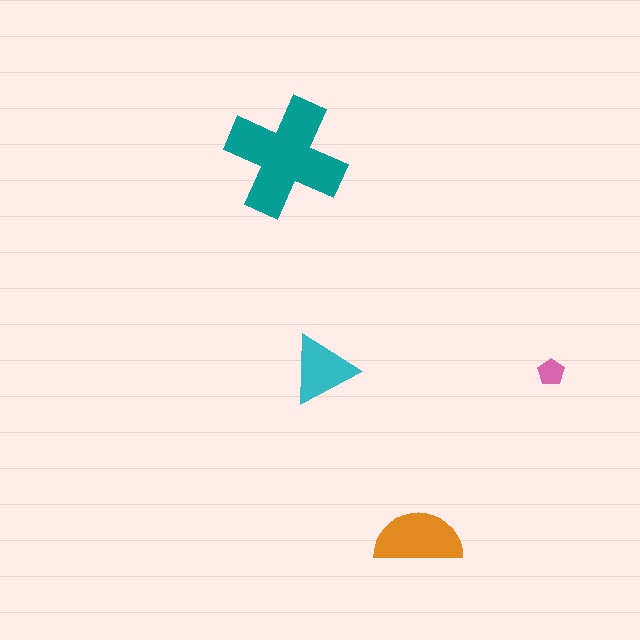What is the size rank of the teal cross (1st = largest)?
1st.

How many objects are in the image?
There are 4 objects in the image.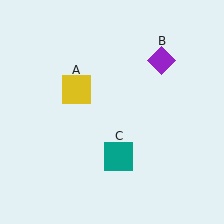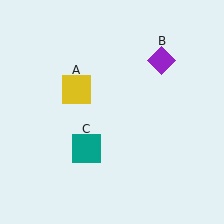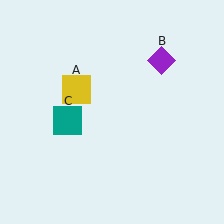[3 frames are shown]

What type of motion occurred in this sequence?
The teal square (object C) rotated clockwise around the center of the scene.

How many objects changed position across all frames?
1 object changed position: teal square (object C).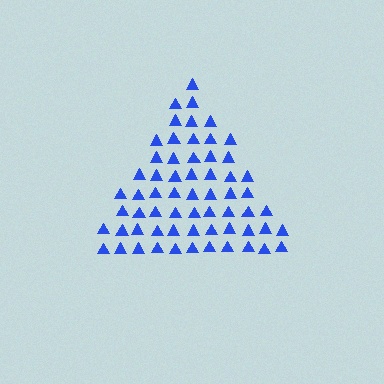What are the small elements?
The small elements are triangles.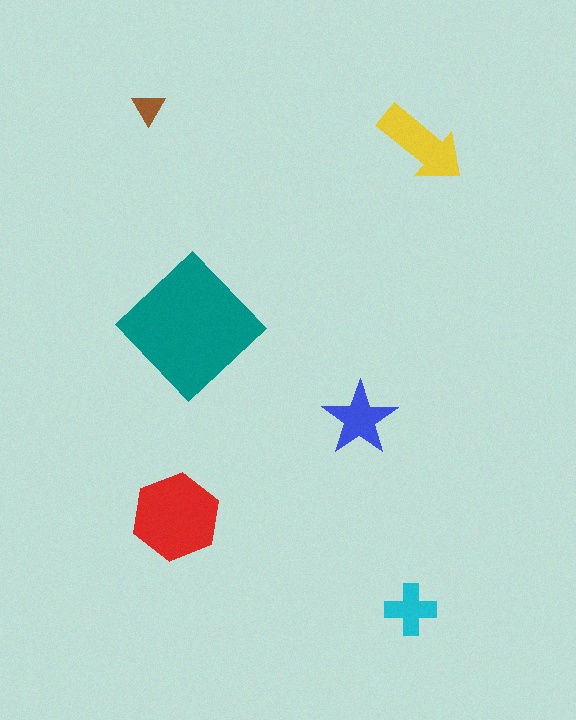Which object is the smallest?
The brown triangle.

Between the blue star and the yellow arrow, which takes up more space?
The yellow arrow.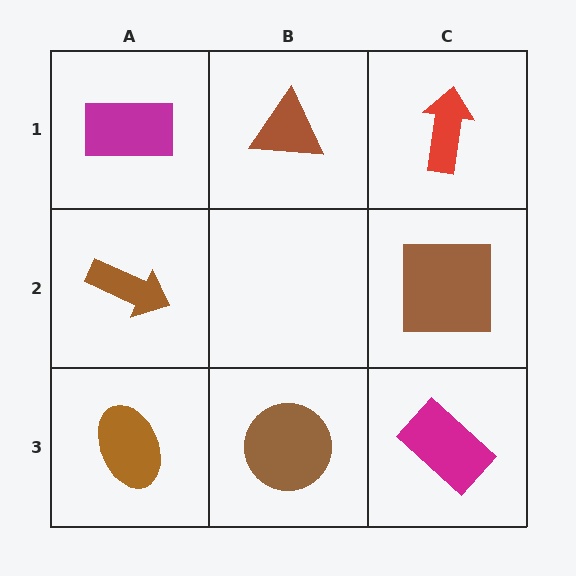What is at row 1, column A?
A magenta rectangle.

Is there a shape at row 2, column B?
No, that cell is empty.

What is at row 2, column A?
A brown arrow.